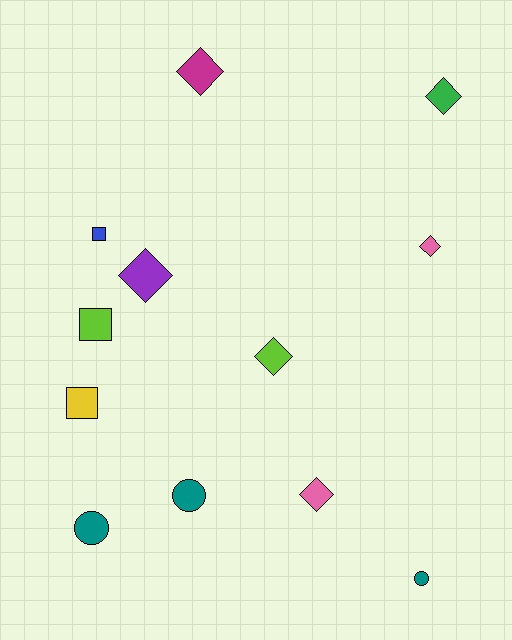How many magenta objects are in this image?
There is 1 magenta object.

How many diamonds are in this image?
There are 6 diamonds.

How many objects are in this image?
There are 12 objects.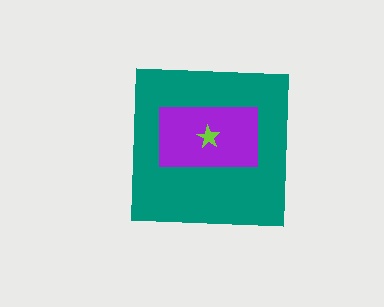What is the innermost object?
The lime star.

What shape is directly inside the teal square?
The purple rectangle.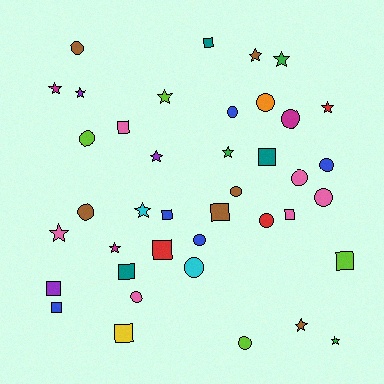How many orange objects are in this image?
There is 1 orange object.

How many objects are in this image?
There are 40 objects.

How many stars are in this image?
There are 13 stars.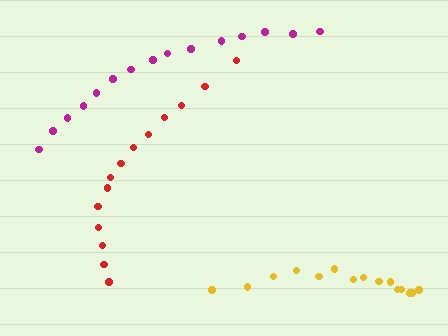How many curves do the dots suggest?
There are 3 distinct paths.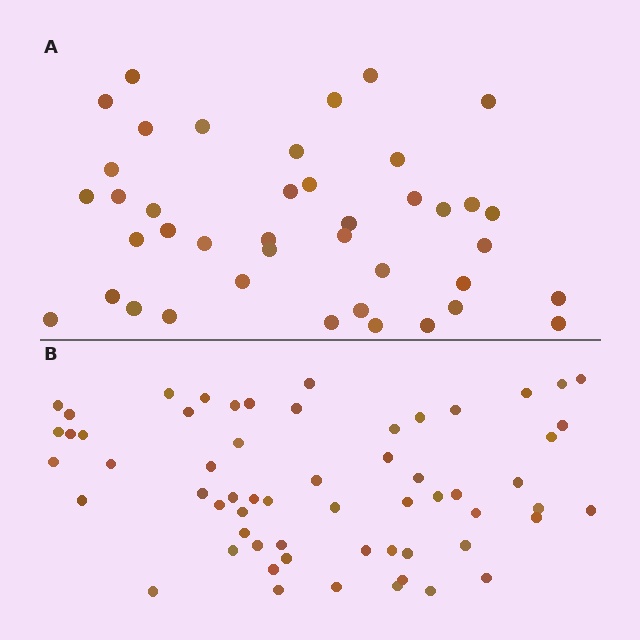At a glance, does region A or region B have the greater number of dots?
Region B (the bottom region) has more dots.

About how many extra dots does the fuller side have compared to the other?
Region B has approximately 20 more dots than region A.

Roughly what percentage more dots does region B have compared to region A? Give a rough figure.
About 45% more.